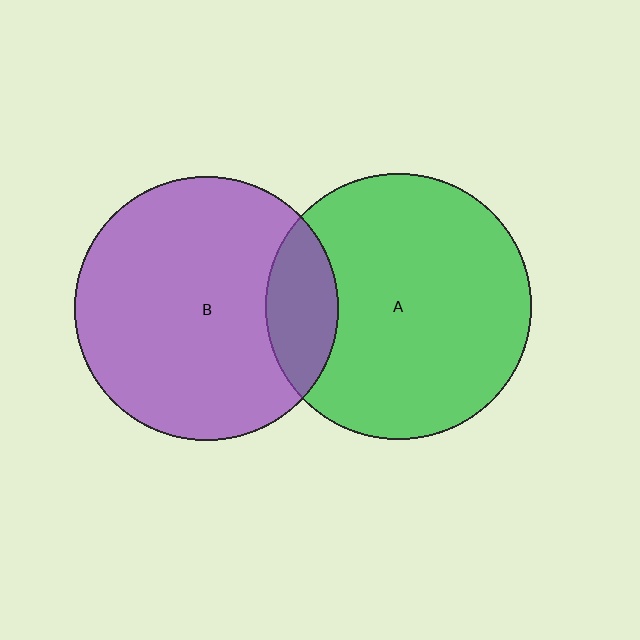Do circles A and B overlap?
Yes.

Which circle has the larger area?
Circle A (green).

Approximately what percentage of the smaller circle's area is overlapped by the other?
Approximately 15%.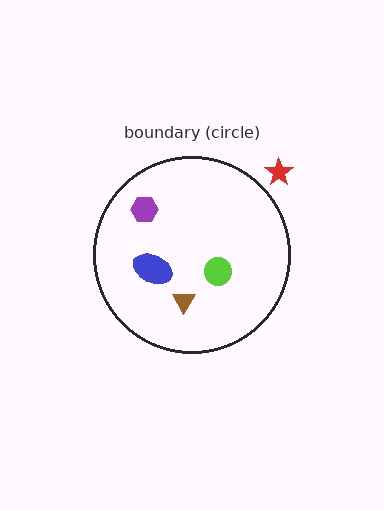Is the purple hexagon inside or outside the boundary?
Inside.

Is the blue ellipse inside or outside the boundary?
Inside.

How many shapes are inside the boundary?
4 inside, 1 outside.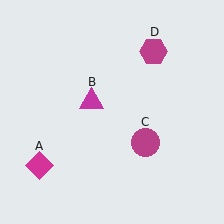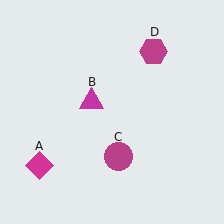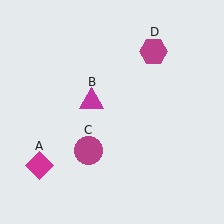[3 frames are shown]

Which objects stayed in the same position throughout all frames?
Magenta diamond (object A) and magenta triangle (object B) and magenta hexagon (object D) remained stationary.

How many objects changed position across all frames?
1 object changed position: magenta circle (object C).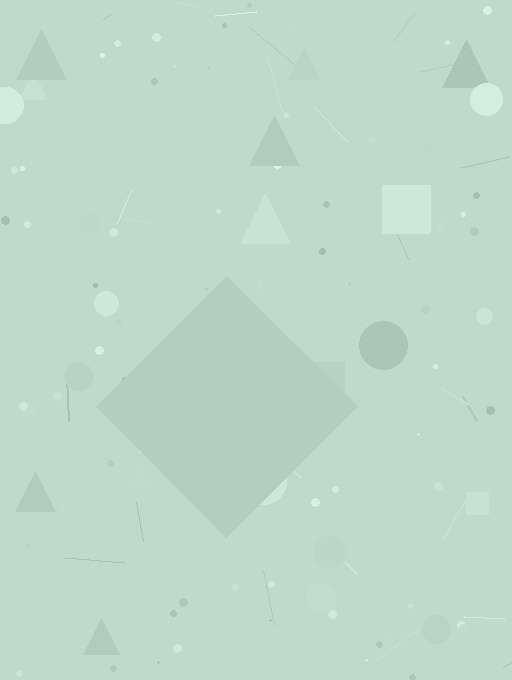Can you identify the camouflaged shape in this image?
The camouflaged shape is a diamond.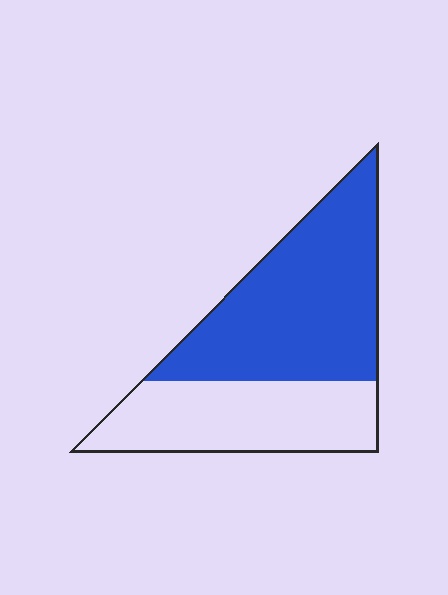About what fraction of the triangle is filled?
About three fifths (3/5).